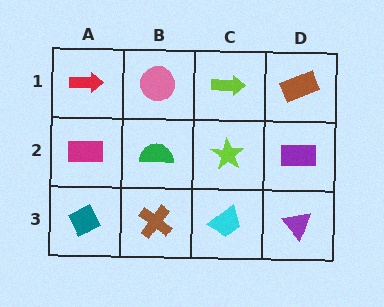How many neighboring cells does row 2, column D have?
3.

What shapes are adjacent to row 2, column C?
A lime arrow (row 1, column C), a cyan trapezoid (row 3, column C), a green semicircle (row 2, column B), a purple rectangle (row 2, column D).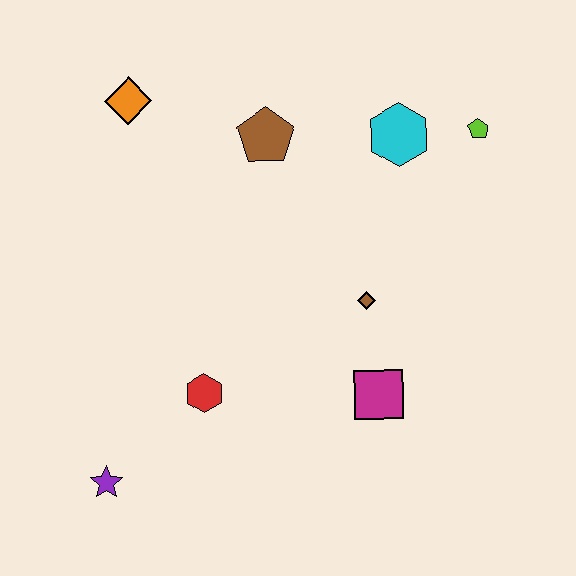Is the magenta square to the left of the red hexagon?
No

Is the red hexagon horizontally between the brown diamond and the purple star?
Yes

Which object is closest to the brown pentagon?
The cyan hexagon is closest to the brown pentagon.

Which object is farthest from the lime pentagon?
The purple star is farthest from the lime pentagon.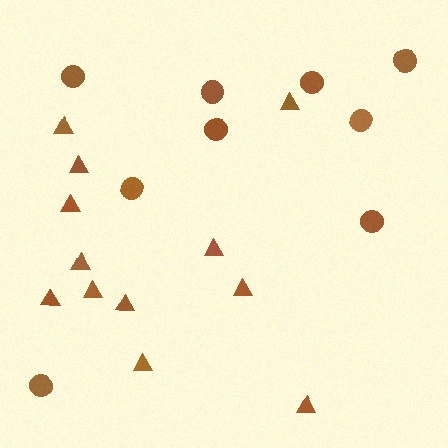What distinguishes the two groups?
There are 2 groups: one group of circles (9) and one group of triangles (12).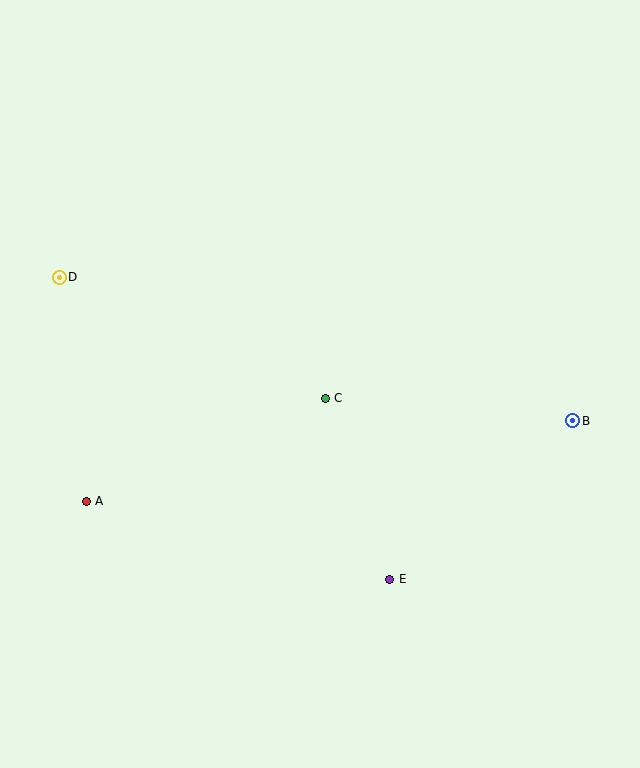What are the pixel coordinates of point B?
Point B is at (573, 421).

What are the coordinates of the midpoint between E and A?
The midpoint between E and A is at (238, 540).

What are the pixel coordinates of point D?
Point D is at (59, 277).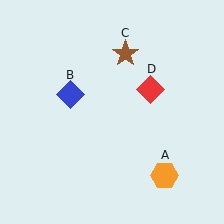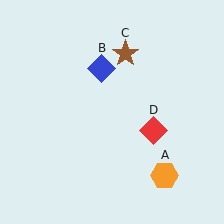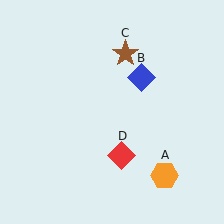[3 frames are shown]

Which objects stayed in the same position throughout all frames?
Orange hexagon (object A) and brown star (object C) remained stationary.